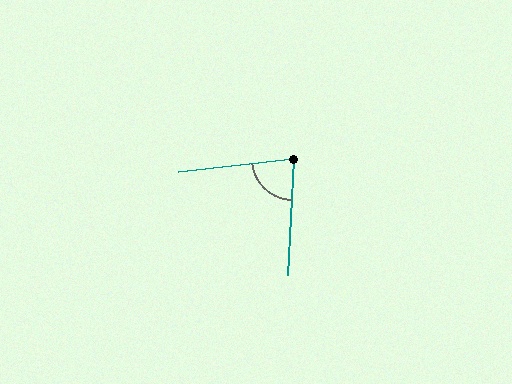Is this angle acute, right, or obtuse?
It is acute.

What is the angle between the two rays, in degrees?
Approximately 80 degrees.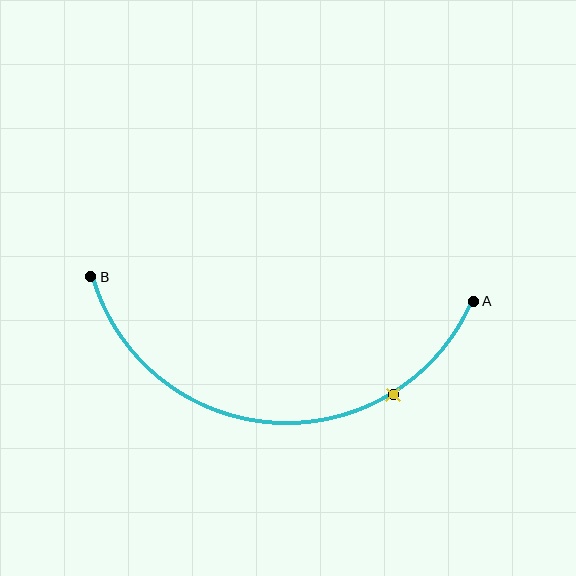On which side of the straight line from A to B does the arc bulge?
The arc bulges below the straight line connecting A and B.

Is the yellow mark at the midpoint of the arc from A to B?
No. The yellow mark lies on the arc but is closer to endpoint A. The arc midpoint would be at the point on the curve equidistant along the arc from both A and B.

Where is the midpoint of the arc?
The arc midpoint is the point on the curve farthest from the straight line joining A and B. It sits below that line.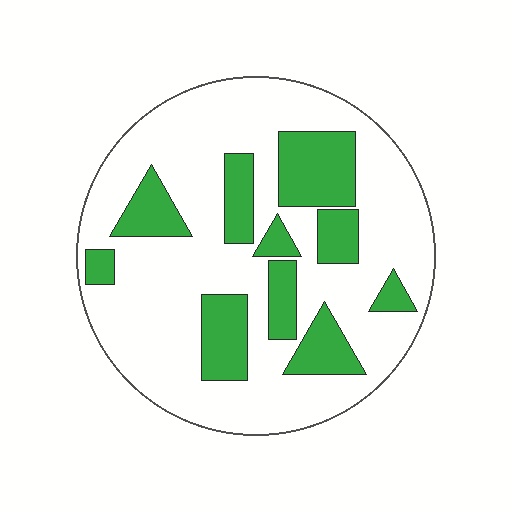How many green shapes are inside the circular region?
10.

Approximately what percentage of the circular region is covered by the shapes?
Approximately 25%.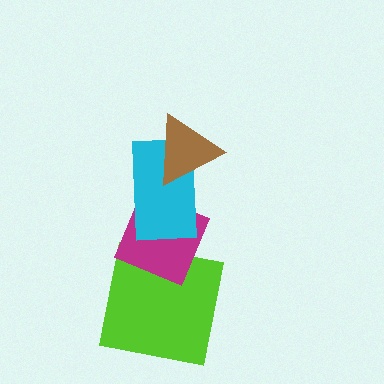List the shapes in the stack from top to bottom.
From top to bottom: the brown triangle, the cyan rectangle, the magenta diamond, the lime square.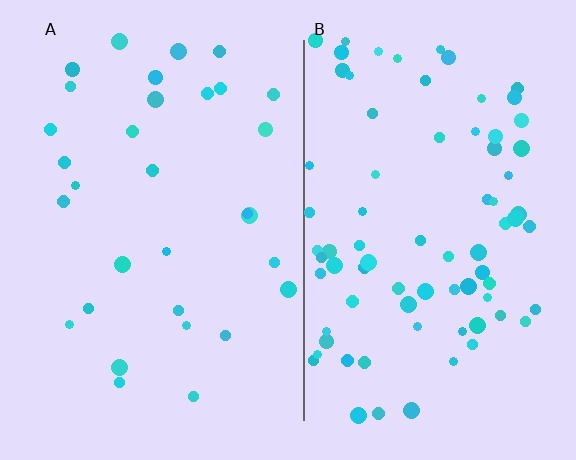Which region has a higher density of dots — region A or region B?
B (the right).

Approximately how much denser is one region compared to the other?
Approximately 2.6× — region B over region A.